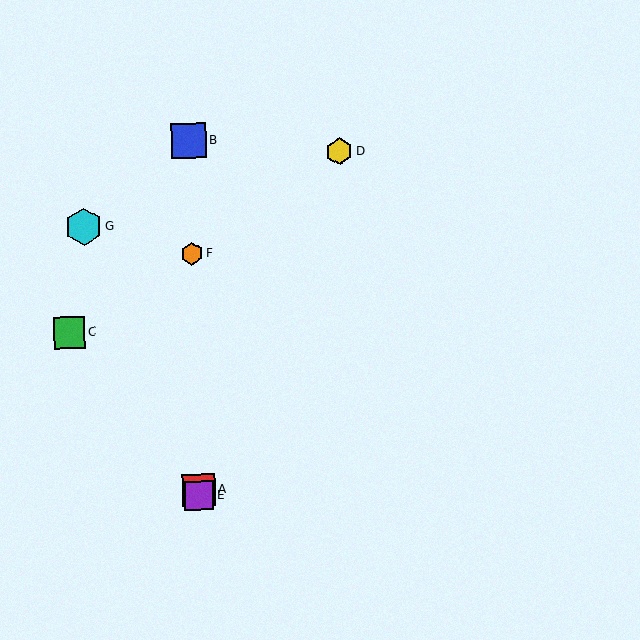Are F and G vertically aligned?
No, F is at x≈192 and G is at x≈84.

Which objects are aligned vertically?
Objects A, B, E, F are aligned vertically.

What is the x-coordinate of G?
Object G is at x≈84.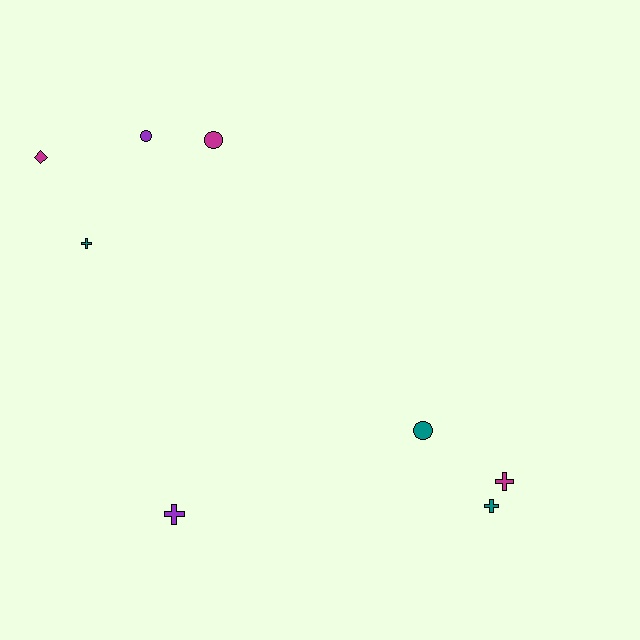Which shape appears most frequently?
Cross, with 4 objects.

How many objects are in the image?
There are 8 objects.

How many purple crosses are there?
There is 1 purple cross.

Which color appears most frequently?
Magenta, with 3 objects.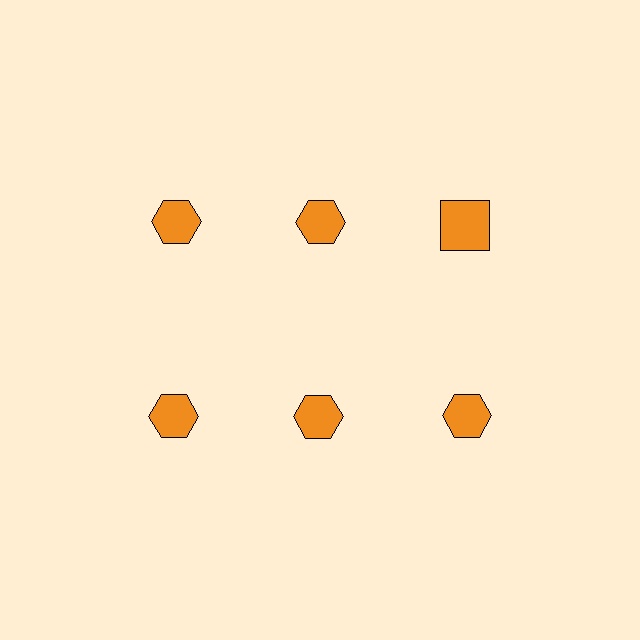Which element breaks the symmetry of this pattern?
The orange square in the top row, center column breaks the symmetry. All other shapes are orange hexagons.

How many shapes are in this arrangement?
There are 6 shapes arranged in a grid pattern.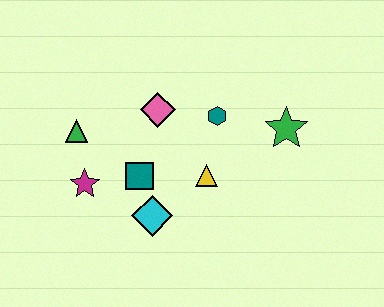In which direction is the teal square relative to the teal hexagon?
The teal square is to the left of the teal hexagon.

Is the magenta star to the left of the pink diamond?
Yes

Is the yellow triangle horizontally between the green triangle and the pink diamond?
No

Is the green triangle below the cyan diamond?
No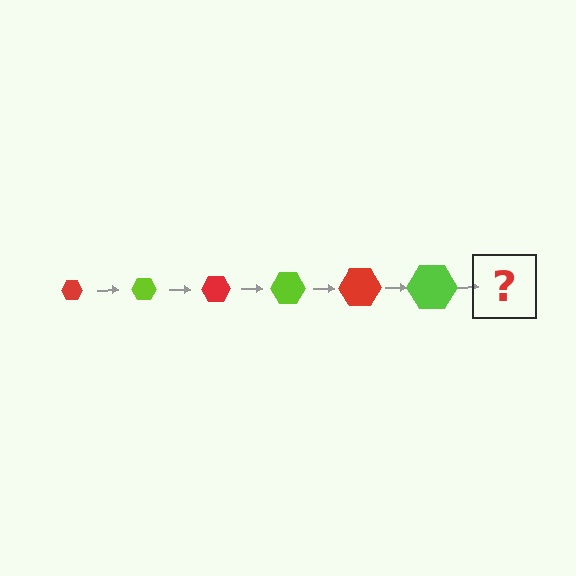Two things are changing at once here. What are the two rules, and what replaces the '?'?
The two rules are that the hexagon grows larger each step and the color cycles through red and lime. The '?' should be a red hexagon, larger than the previous one.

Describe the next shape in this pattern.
It should be a red hexagon, larger than the previous one.